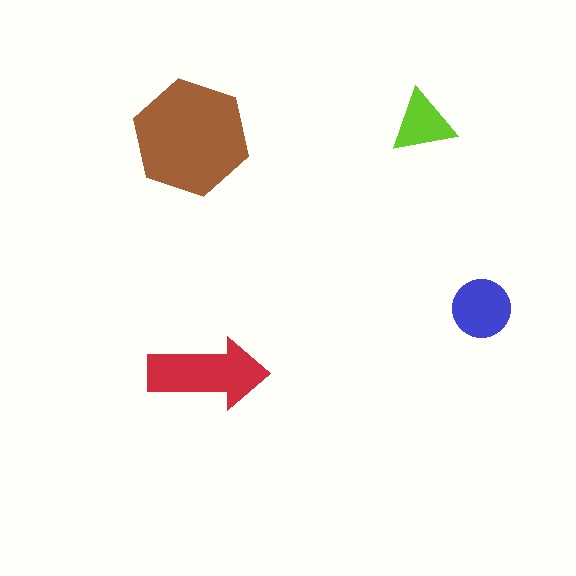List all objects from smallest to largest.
The lime triangle, the blue circle, the red arrow, the brown hexagon.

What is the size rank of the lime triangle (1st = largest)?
4th.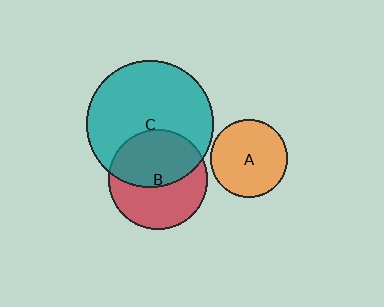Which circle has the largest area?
Circle C (teal).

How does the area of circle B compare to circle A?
Approximately 1.6 times.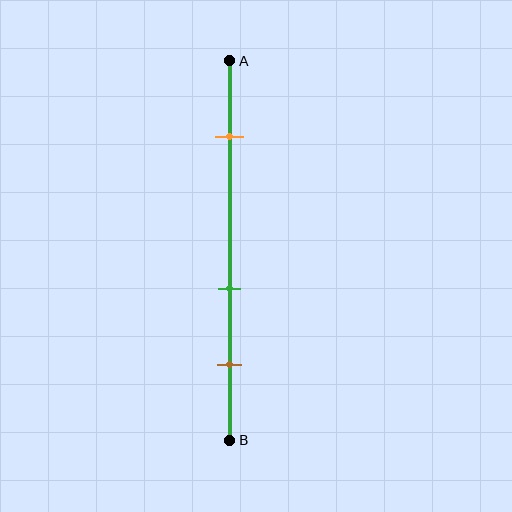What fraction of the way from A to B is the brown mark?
The brown mark is approximately 80% (0.8) of the way from A to B.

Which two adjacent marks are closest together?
The green and brown marks are the closest adjacent pair.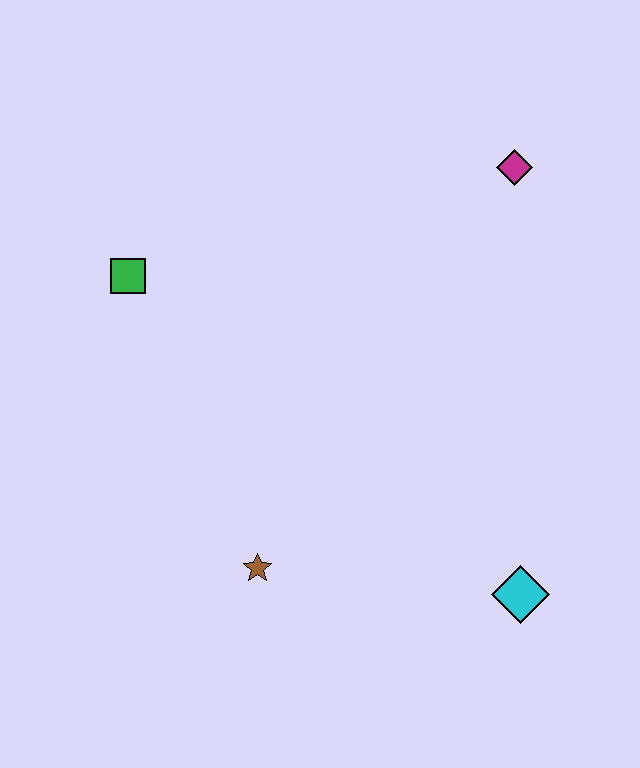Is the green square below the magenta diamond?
Yes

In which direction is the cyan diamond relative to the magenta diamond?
The cyan diamond is below the magenta diamond.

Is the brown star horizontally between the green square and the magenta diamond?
Yes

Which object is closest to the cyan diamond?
The brown star is closest to the cyan diamond.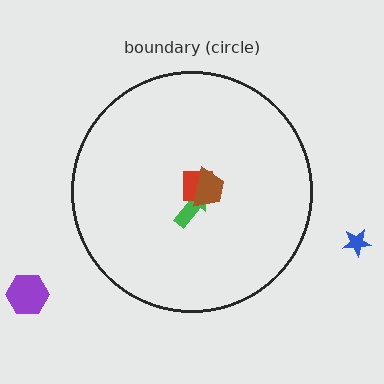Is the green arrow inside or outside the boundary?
Inside.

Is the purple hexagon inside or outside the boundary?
Outside.